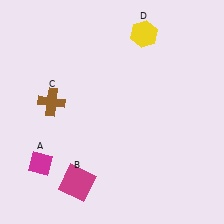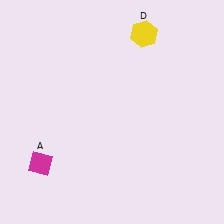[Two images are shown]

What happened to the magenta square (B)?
The magenta square (B) was removed in Image 2. It was in the bottom-left area of Image 1.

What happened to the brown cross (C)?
The brown cross (C) was removed in Image 2. It was in the top-left area of Image 1.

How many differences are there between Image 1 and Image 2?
There are 2 differences between the two images.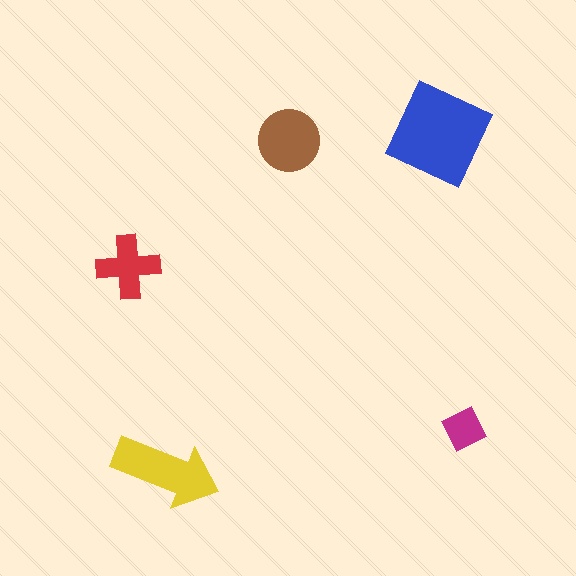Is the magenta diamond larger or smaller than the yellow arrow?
Smaller.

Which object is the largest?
The blue square.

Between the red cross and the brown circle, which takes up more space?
The brown circle.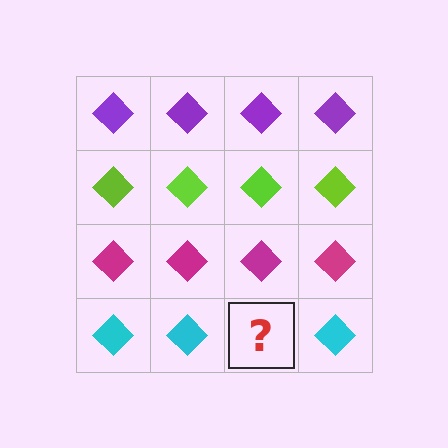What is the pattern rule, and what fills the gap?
The rule is that each row has a consistent color. The gap should be filled with a cyan diamond.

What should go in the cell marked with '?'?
The missing cell should contain a cyan diamond.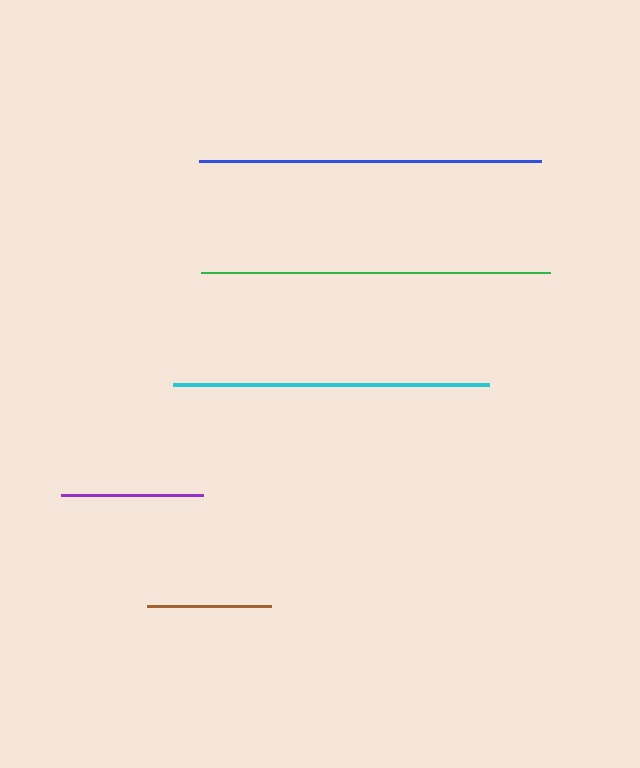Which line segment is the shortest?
The brown line is the shortest at approximately 125 pixels.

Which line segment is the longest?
The green line is the longest at approximately 349 pixels.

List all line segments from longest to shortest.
From longest to shortest: green, blue, cyan, purple, brown.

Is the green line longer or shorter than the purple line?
The green line is longer than the purple line.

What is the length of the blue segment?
The blue segment is approximately 343 pixels long.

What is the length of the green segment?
The green segment is approximately 349 pixels long.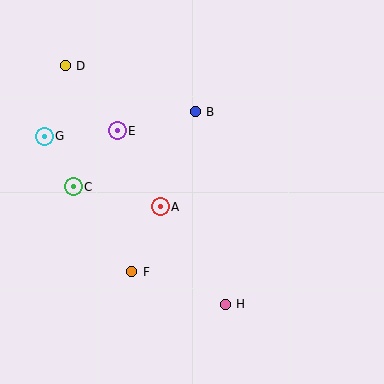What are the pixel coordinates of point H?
Point H is at (225, 304).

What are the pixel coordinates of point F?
Point F is at (132, 272).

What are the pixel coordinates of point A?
Point A is at (160, 207).